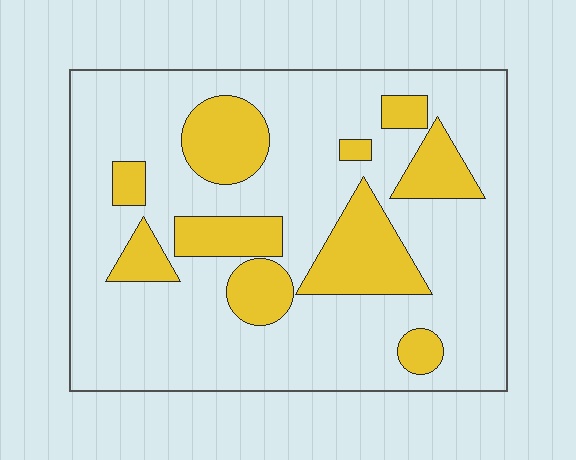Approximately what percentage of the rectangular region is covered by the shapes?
Approximately 25%.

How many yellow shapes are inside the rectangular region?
10.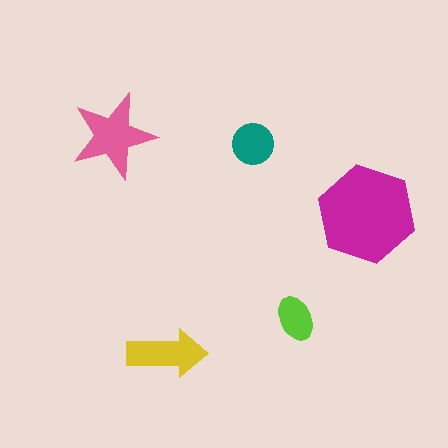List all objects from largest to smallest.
The magenta hexagon, the pink star, the yellow arrow, the teal circle, the lime ellipse.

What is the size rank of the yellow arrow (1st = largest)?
3rd.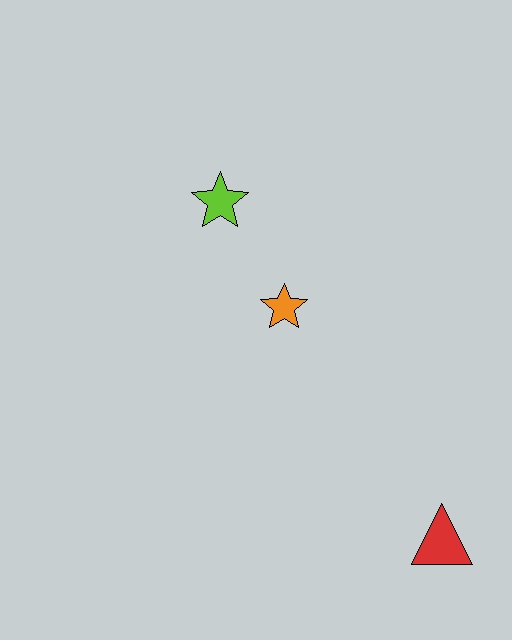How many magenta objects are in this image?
There are no magenta objects.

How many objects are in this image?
There are 3 objects.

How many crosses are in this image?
There are no crosses.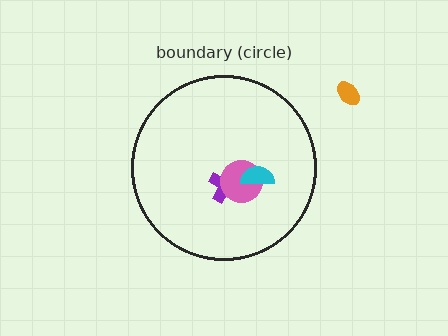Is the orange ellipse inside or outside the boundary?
Outside.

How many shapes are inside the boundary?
3 inside, 1 outside.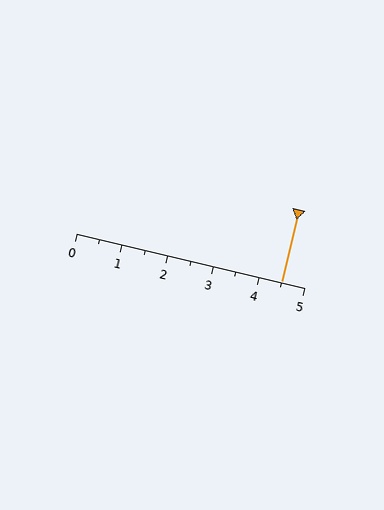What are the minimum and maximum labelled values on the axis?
The axis runs from 0 to 5.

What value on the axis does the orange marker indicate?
The marker indicates approximately 4.5.